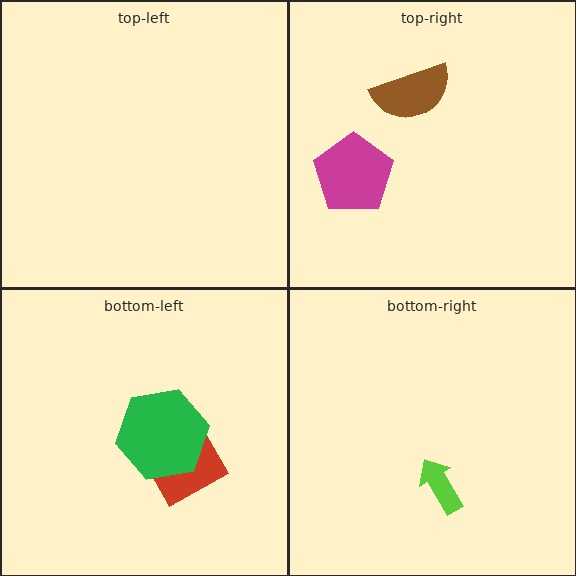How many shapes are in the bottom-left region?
2.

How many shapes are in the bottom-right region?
1.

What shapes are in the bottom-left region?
The red square, the green hexagon.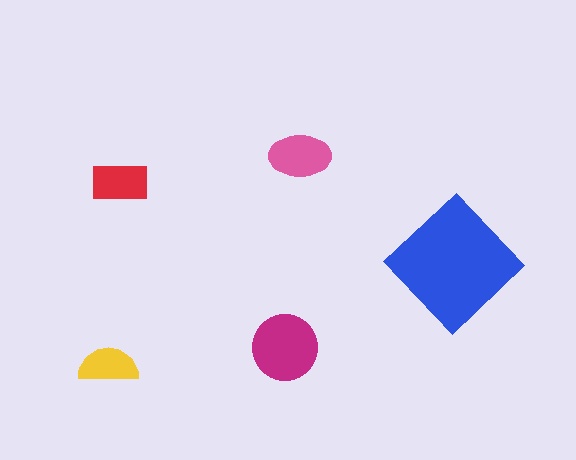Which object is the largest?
The blue diamond.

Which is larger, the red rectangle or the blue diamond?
The blue diamond.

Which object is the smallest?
The yellow semicircle.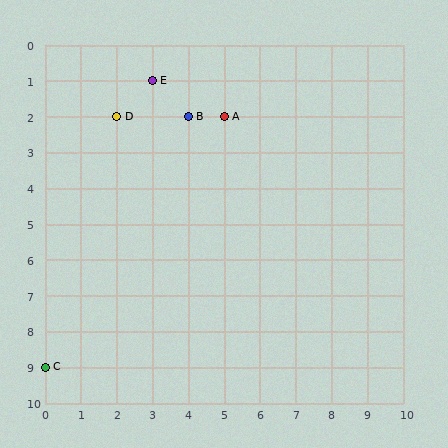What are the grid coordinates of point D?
Point D is at grid coordinates (2, 2).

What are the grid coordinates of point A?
Point A is at grid coordinates (5, 2).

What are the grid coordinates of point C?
Point C is at grid coordinates (0, 9).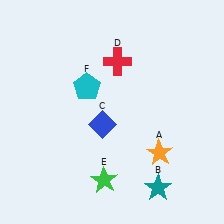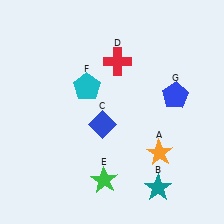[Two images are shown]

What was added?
A blue pentagon (G) was added in Image 2.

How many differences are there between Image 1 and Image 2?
There is 1 difference between the two images.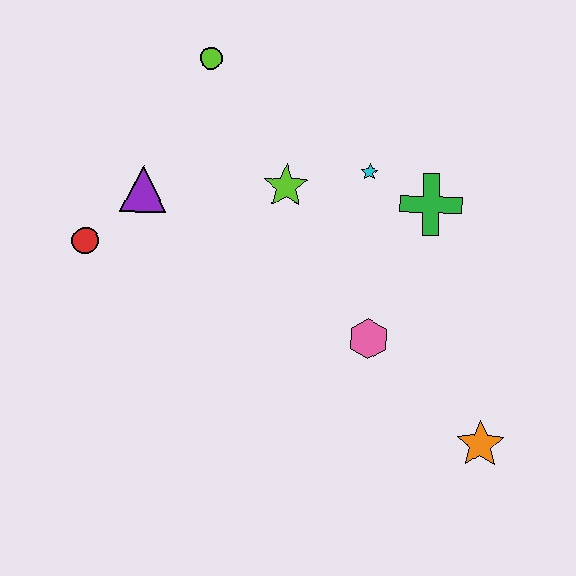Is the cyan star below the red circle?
No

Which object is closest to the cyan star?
The green cross is closest to the cyan star.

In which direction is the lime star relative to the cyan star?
The lime star is to the left of the cyan star.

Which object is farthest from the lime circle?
The orange star is farthest from the lime circle.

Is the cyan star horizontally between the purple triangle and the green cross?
Yes